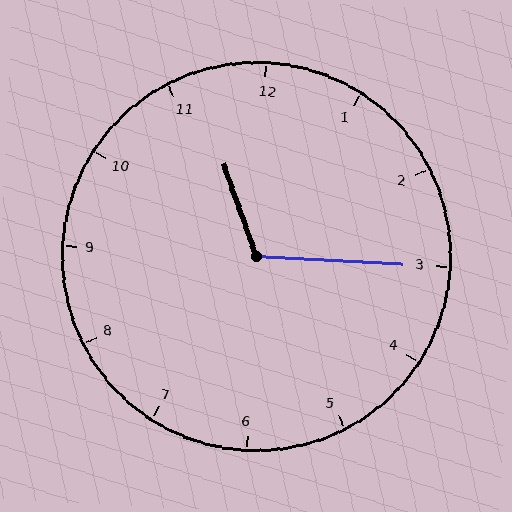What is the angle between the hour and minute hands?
Approximately 112 degrees.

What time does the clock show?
11:15.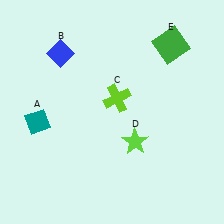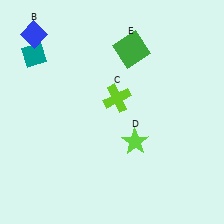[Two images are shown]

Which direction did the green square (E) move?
The green square (E) moved left.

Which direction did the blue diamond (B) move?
The blue diamond (B) moved left.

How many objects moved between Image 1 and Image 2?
3 objects moved between the two images.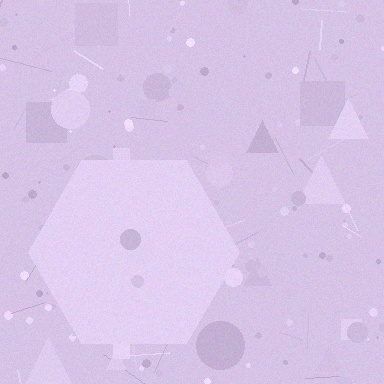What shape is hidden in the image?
A hexagon is hidden in the image.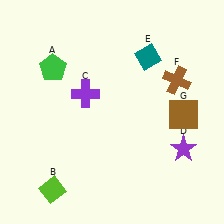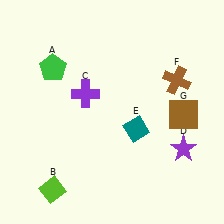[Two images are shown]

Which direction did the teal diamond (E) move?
The teal diamond (E) moved down.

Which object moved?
The teal diamond (E) moved down.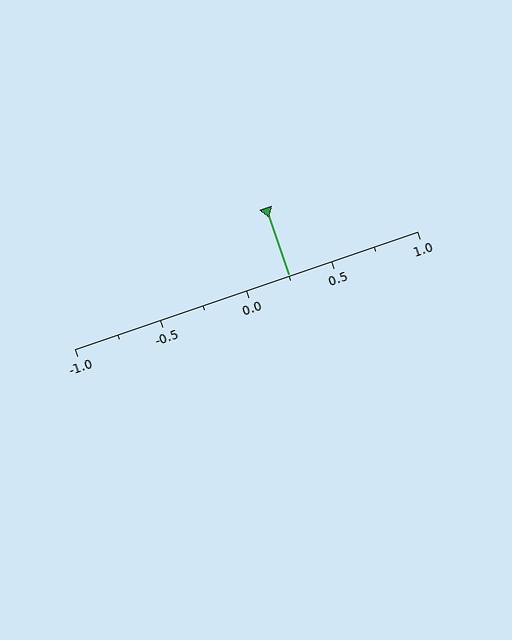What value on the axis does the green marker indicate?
The marker indicates approximately 0.25.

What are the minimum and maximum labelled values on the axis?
The axis runs from -1.0 to 1.0.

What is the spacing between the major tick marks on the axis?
The major ticks are spaced 0.5 apart.